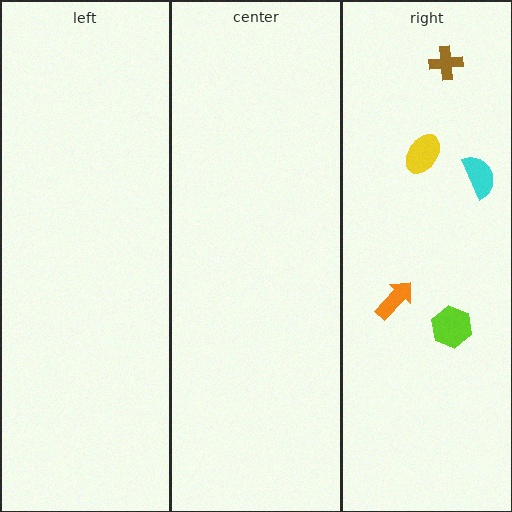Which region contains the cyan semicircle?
The right region.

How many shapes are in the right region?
5.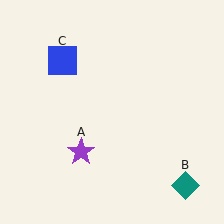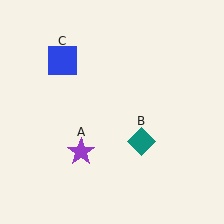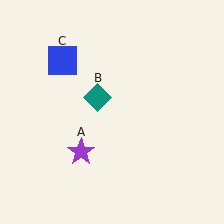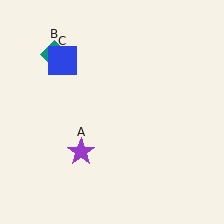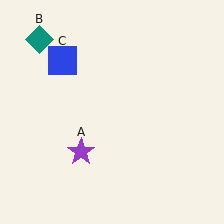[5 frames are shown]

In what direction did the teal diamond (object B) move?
The teal diamond (object B) moved up and to the left.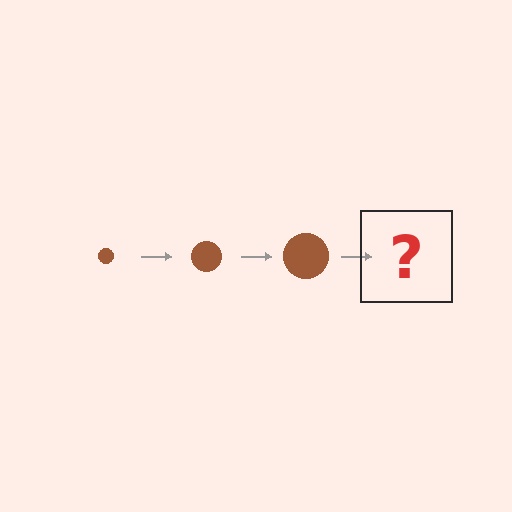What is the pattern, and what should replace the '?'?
The pattern is that the circle gets progressively larger each step. The '?' should be a brown circle, larger than the previous one.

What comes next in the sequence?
The next element should be a brown circle, larger than the previous one.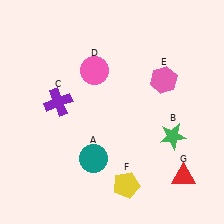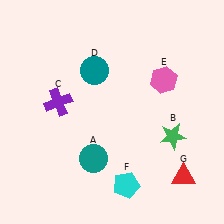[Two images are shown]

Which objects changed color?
D changed from pink to teal. F changed from yellow to cyan.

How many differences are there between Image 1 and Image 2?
There are 2 differences between the two images.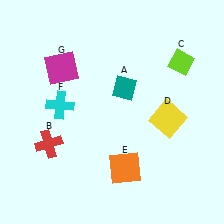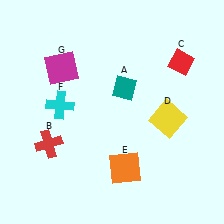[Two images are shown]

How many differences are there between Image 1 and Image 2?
There is 1 difference between the two images.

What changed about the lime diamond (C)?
In Image 1, C is lime. In Image 2, it changed to red.